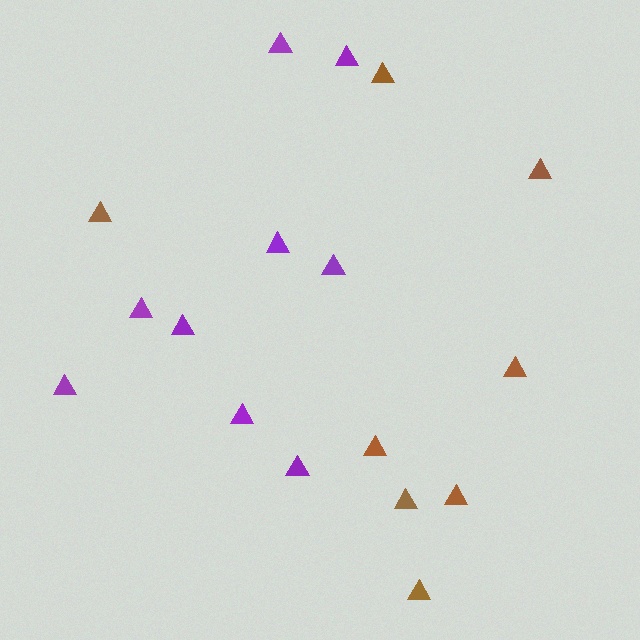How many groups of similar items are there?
There are 2 groups: one group of purple triangles (9) and one group of brown triangles (8).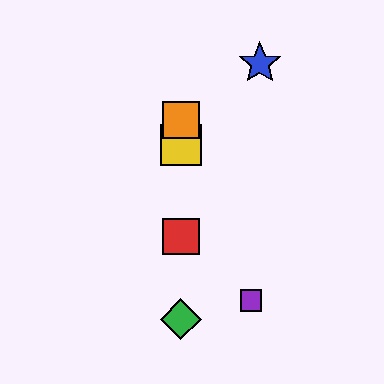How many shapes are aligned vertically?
4 shapes (the red square, the green diamond, the yellow square, the orange square) are aligned vertically.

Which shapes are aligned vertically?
The red square, the green diamond, the yellow square, the orange square are aligned vertically.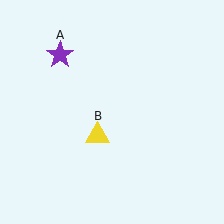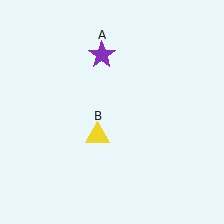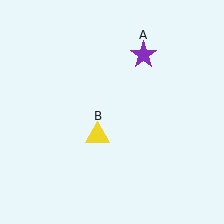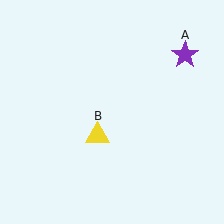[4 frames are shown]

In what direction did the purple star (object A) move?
The purple star (object A) moved right.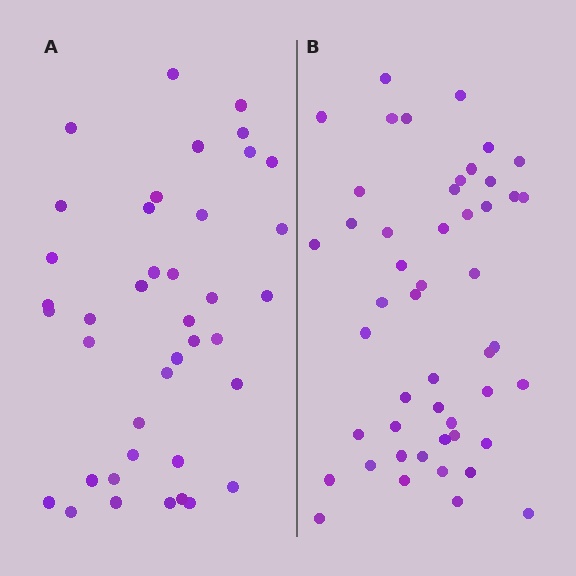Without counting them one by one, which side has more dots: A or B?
Region B (the right region) has more dots.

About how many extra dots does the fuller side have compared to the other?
Region B has roughly 8 or so more dots than region A.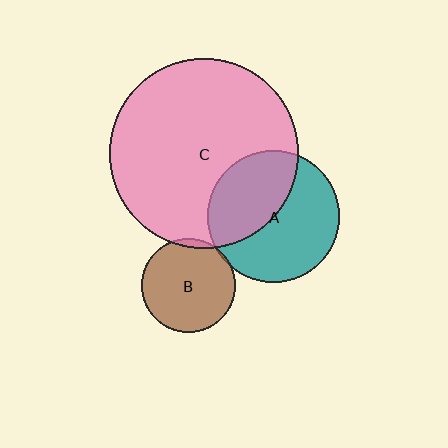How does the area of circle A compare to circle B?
Approximately 1.9 times.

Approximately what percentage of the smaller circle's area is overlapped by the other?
Approximately 5%.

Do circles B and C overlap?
Yes.